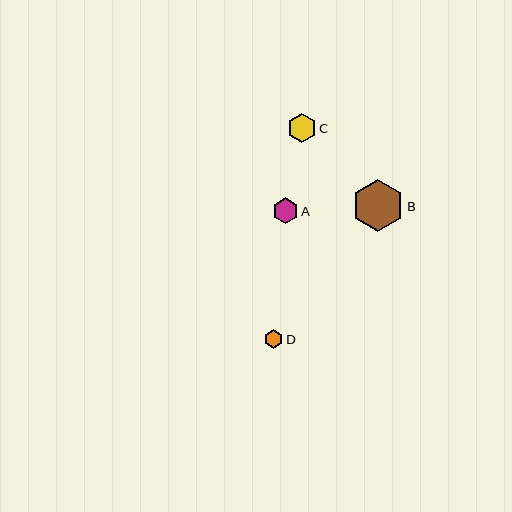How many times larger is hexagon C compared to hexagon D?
Hexagon C is approximately 1.5 times the size of hexagon D.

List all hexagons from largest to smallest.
From largest to smallest: B, C, A, D.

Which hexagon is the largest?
Hexagon B is the largest with a size of approximately 52 pixels.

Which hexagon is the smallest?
Hexagon D is the smallest with a size of approximately 19 pixels.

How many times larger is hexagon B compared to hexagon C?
Hexagon B is approximately 1.8 times the size of hexagon C.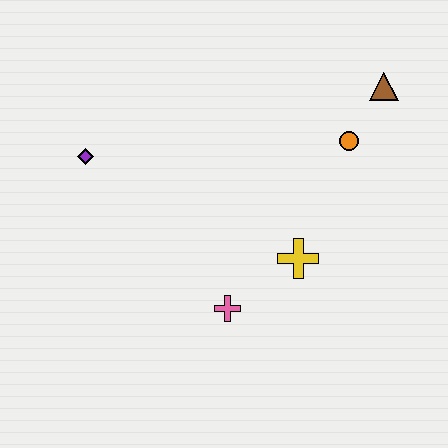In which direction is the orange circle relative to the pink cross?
The orange circle is above the pink cross.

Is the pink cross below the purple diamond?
Yes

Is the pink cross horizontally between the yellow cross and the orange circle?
No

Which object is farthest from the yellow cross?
The purple diamond is farthest from the yellow cross.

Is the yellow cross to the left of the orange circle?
Yes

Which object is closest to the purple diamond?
The pink cross is closest to the purple diamond.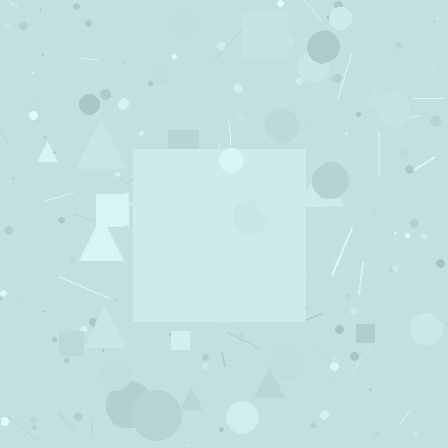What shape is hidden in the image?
A square is hidden in the image.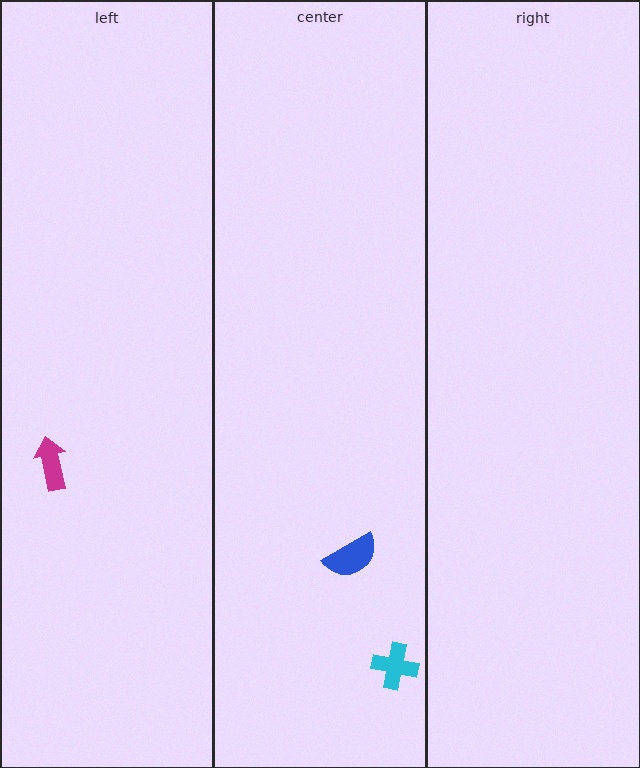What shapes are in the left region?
The magenta arrow.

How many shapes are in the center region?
2.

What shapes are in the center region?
The cyan cross, the blue semicircle.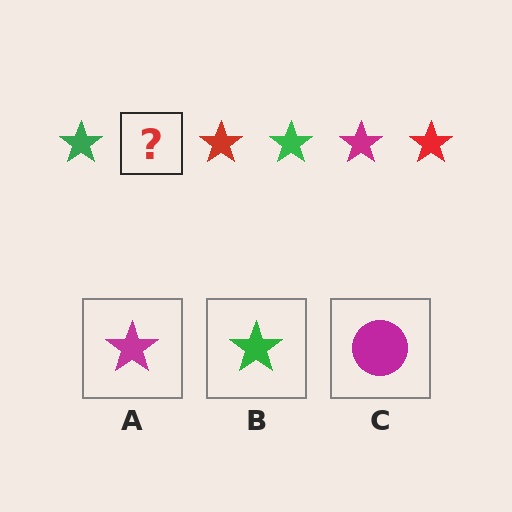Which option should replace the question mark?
Option A.